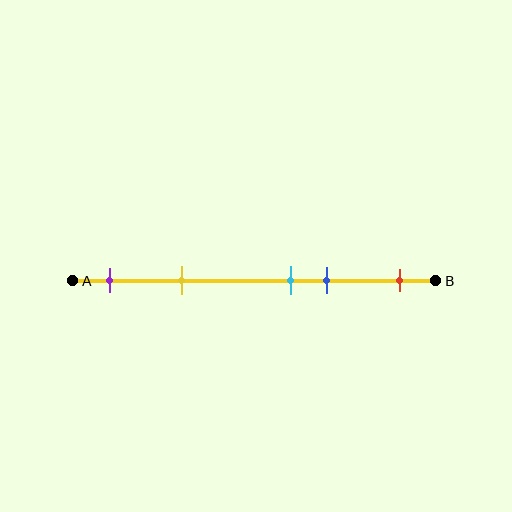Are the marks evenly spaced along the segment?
No, the marks are not evenly spaced.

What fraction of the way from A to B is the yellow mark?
The yellow mark is approximately 30% (0.3) of the way from A to B.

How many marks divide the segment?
There are 5 marks dividing the segment.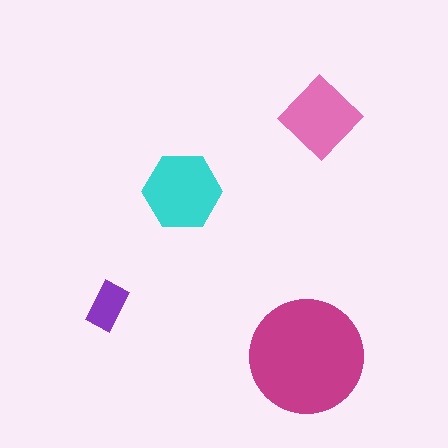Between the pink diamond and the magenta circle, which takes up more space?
The magenta circle.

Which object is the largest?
The magenta circle.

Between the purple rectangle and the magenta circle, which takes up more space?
The magenta circle.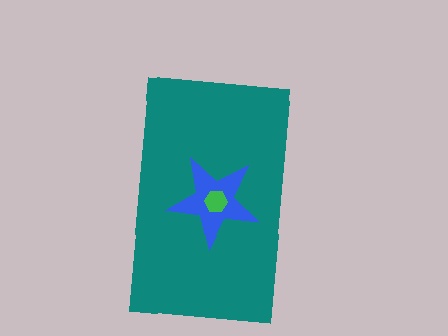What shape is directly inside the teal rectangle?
The blue star.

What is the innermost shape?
The green hexagon.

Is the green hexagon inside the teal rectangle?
Yes.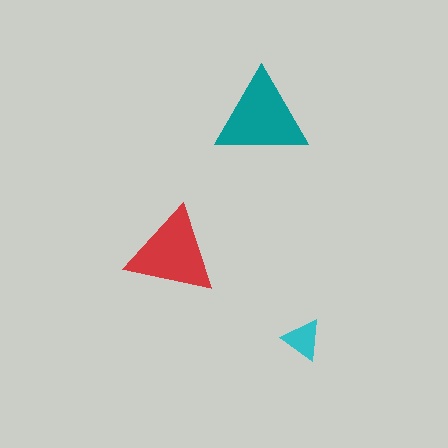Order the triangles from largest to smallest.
the teal one, the red one, the cyan one.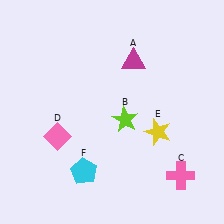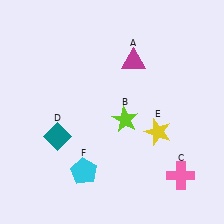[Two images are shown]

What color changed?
The diamond (D) changed from pink in Image 1 to teal in Image 2.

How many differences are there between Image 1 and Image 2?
There is 1 difference between the two images.